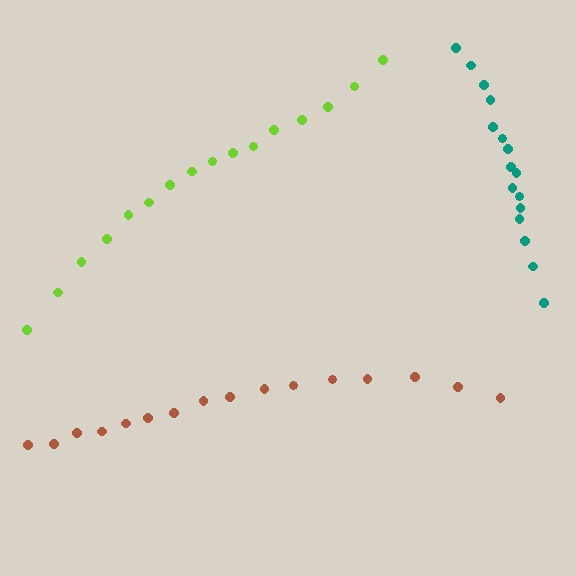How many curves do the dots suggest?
There are 3 distinct paths.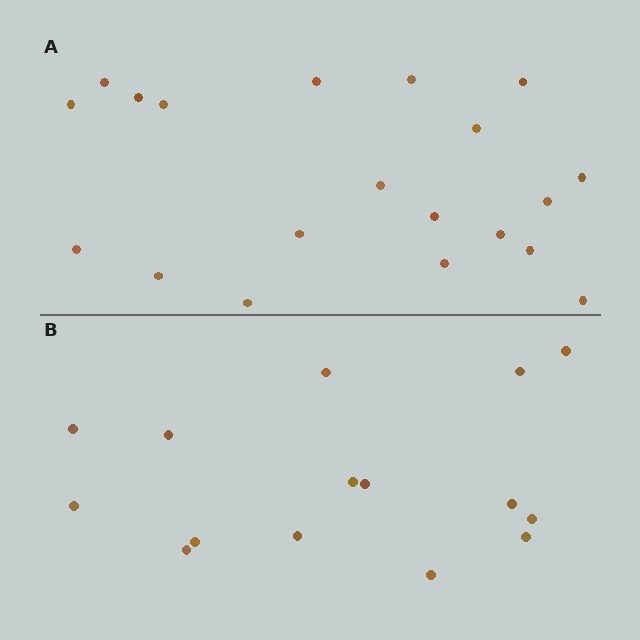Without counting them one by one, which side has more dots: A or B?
Region A (the top region) has more dots.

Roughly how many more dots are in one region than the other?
Region A has about 5 more dots than region B.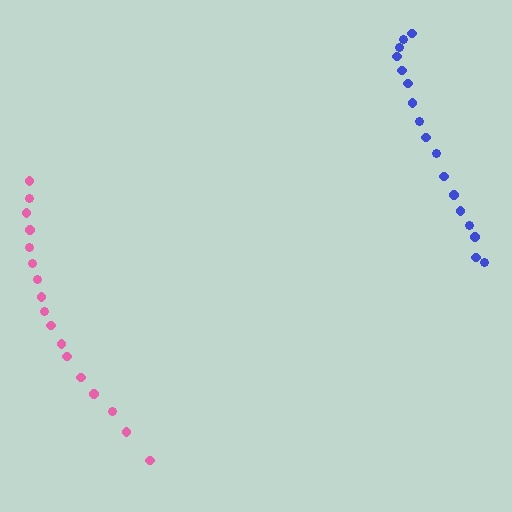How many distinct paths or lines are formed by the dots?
There are 2 distinct paths.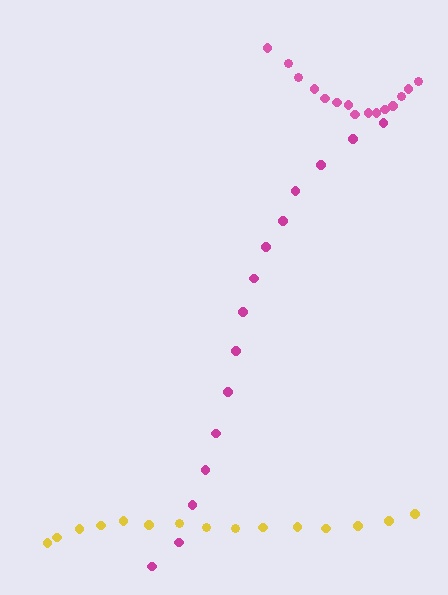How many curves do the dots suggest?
There are 3 distinct paths.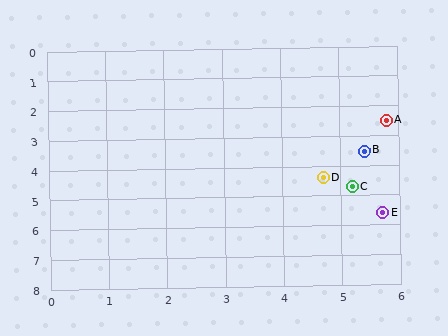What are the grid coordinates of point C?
Point C is at approximately (5.2, 4.7).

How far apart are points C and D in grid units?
Points C and D are about 0.6 grid units apart.